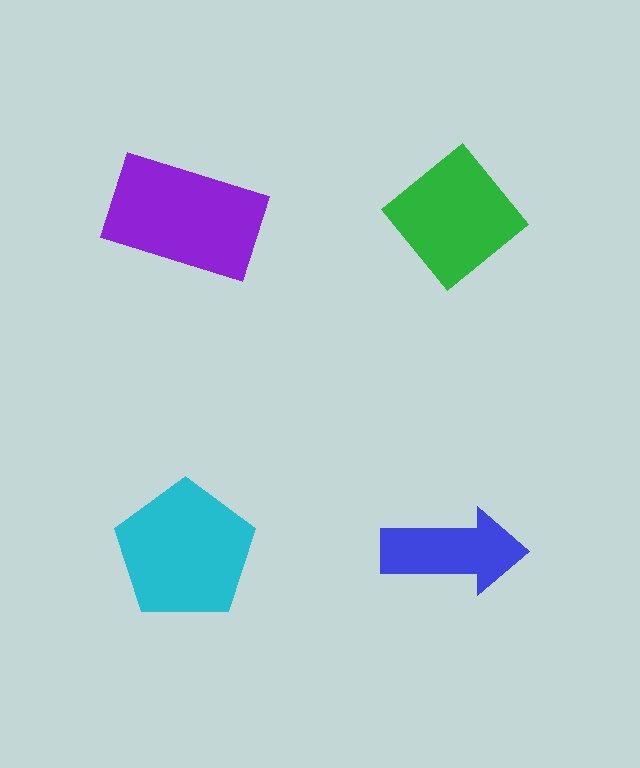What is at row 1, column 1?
A purple rectangle.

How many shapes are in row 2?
2 shapes.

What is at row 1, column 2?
A green diamond.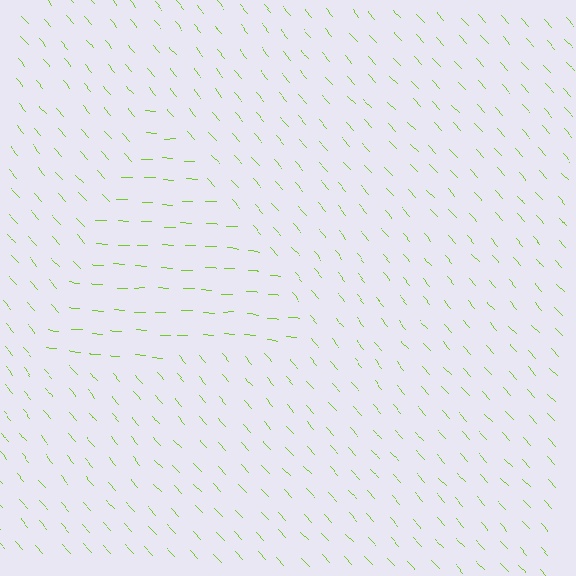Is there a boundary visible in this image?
Yes, there is a texture boundary formed by a change in line orientation.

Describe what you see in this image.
The image is filled with small lime line segments. A triangle region in the image has lines oriented differently from the surrounding lines, creating a visible texture boundary.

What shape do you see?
I see a triangle.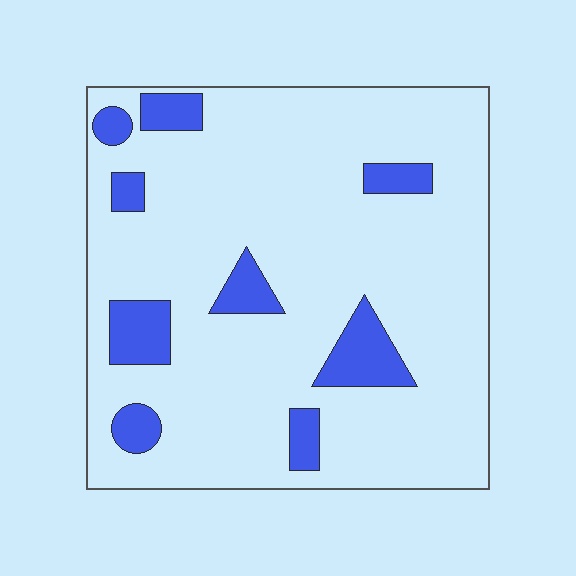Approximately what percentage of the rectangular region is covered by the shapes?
Approximately 15%.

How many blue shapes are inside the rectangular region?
9.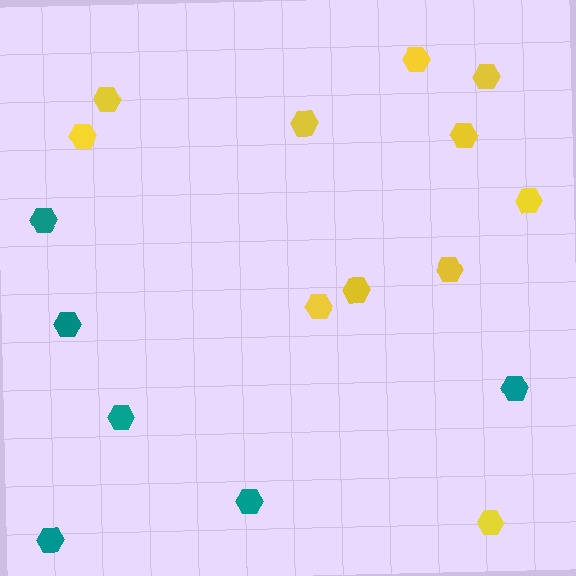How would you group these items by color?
There are 2 groups: one group of yellow hexagons (11) and one group of teal hexagons (6).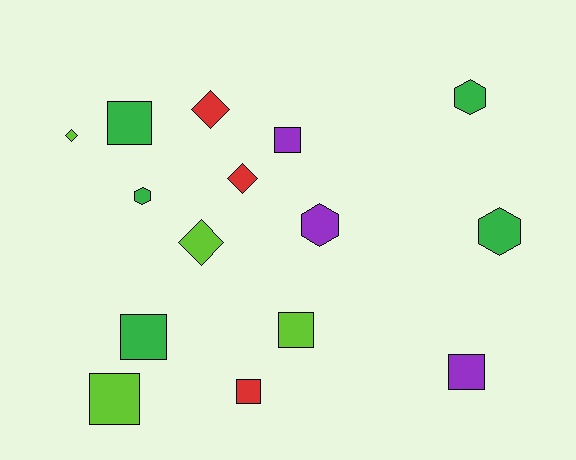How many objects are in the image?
There are 15 objects.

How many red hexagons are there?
There are no red hexagons.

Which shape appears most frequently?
Square, with 7 objects.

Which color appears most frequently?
Green, with 5 objects.